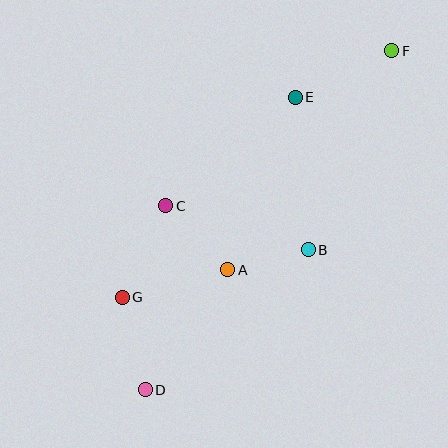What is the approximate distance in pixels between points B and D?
The distance between B and D is approximately 215 pixels.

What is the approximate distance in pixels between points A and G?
The distance between A and G is approximately 109 pixels.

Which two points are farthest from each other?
Points D and F are farthest from each other.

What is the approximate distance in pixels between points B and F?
The distance between B and F is approximately 216 pixels.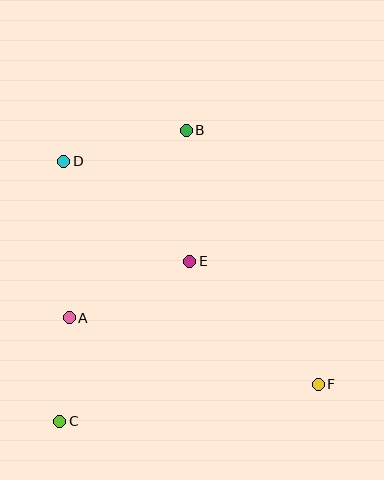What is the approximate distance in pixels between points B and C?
The distance between B and C is approximately 317 pixels.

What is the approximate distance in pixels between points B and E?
The distance between B and E is approximately 131 pixels.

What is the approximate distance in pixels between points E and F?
The distance between E and F is approximately 178 pixels.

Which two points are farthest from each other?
Points D and F are farthest from each other.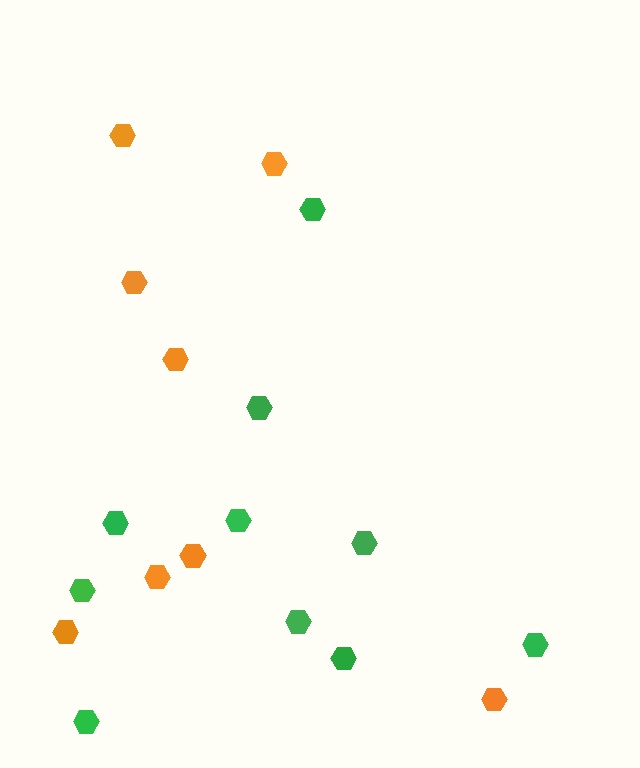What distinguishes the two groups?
There are 2 groups: one group of orange hexagons (8) and one group of green hexagons (10).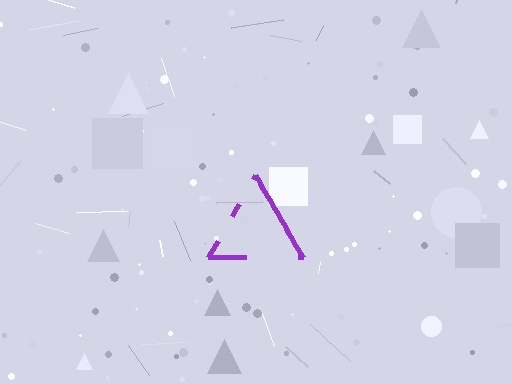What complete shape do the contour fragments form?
The contour fragments form a triangle.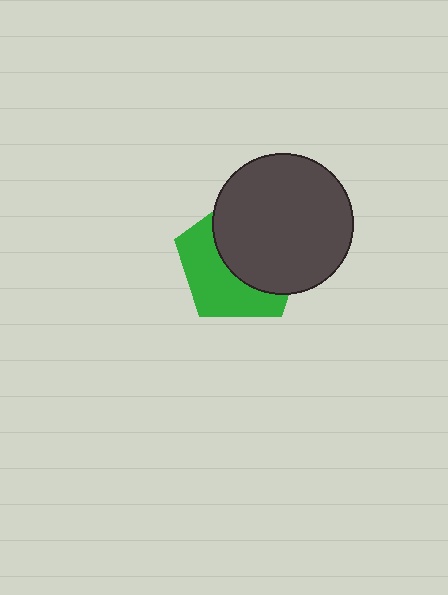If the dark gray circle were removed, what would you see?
You would see the complete green pentagon.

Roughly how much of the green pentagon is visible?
About half of it is visible (roughly 45%).